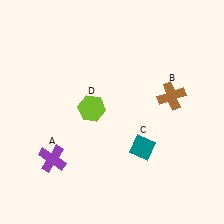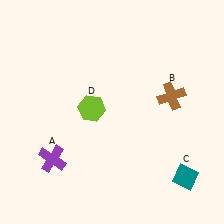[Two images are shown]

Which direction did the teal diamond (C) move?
The teal diamond (C) moved right.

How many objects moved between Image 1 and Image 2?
1 object moved between the two images.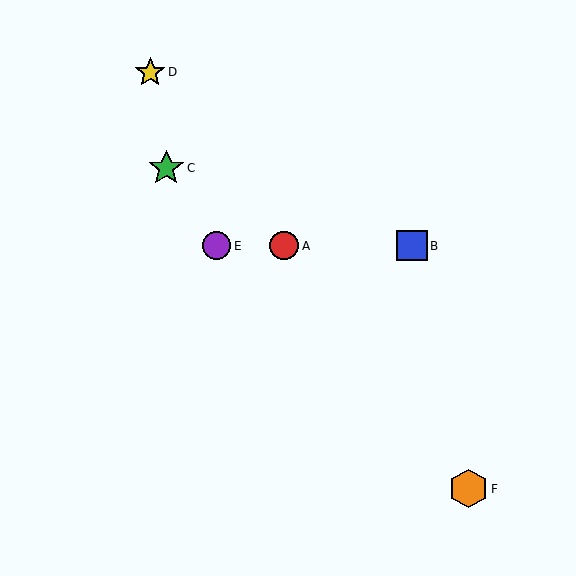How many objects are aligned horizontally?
3 objects (A, B, E) are aligned horizontally.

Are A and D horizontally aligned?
No, A is at y≈246 and D is at y≈72.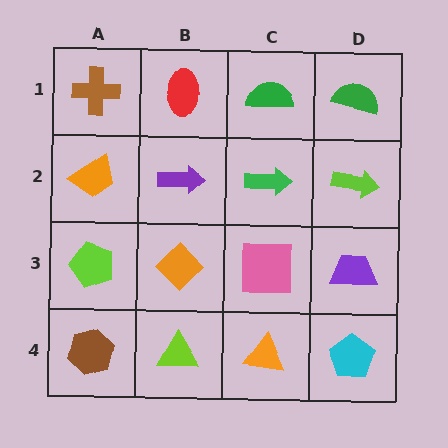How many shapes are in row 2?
4 shapes.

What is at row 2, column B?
A purple arrow.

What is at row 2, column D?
A lime arrow.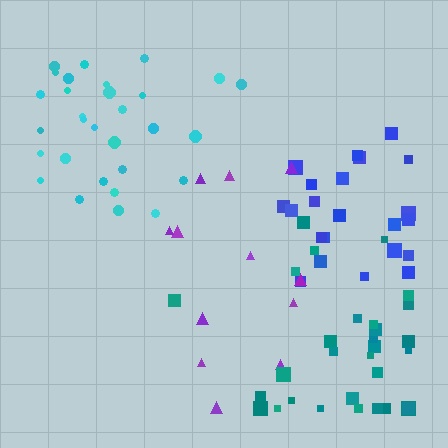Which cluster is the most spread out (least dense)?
Purple.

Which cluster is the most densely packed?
Cyan.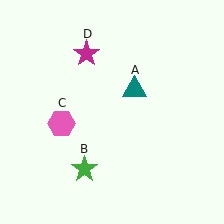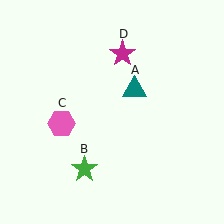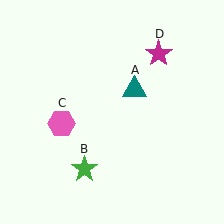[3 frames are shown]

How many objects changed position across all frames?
1 object changed position: magenta star (object D).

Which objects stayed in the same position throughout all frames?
Teal triangle (object A) and green star (object B) and pink hexagon (object C) remained stationary.